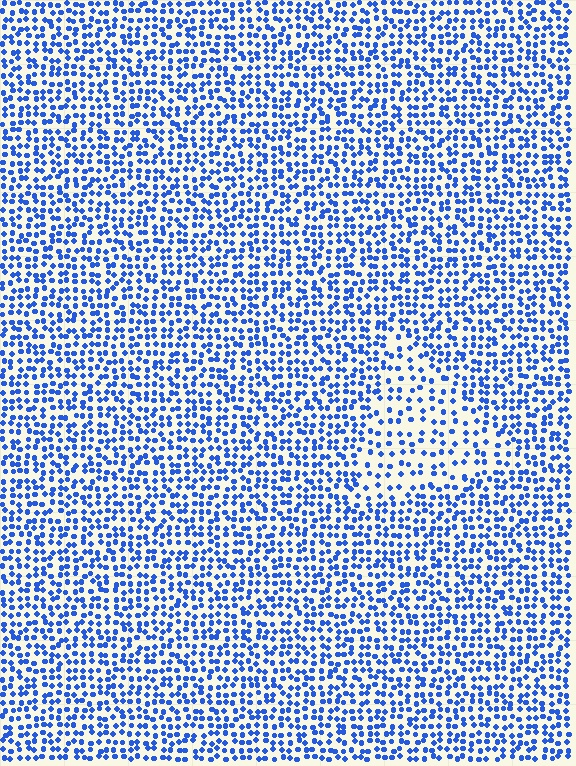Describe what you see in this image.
The image contains small blue elements arranged at two different densities. A triangle-shaped region is visible where the elements are less densely packed than the surrounding area.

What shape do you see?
I see a triangle.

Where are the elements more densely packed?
The elements are more densely packed outside the triangle boundary.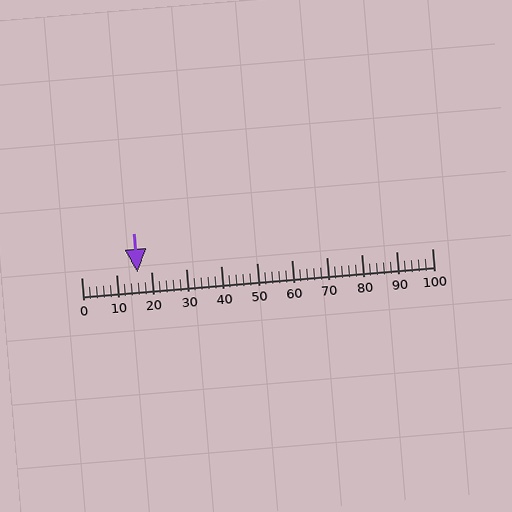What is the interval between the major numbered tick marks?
The major tick marks are spaced 10 units apart.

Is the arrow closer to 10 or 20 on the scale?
The arrow is closer to 20.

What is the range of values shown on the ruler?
The ruler shows values from 0 to 100.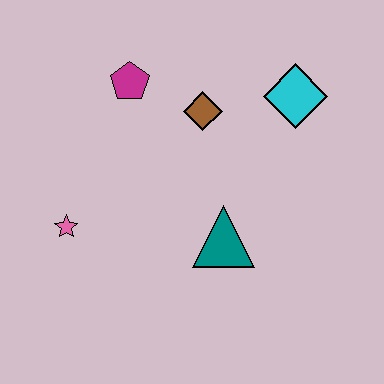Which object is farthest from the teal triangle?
The magenta pentagon is farthest from the teal triangle.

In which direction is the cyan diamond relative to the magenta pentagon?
The cyan diamond is to the right of the magenta pentagon.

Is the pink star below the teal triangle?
No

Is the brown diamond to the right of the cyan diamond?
No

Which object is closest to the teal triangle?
The brown diamond is closest to the teal triangle.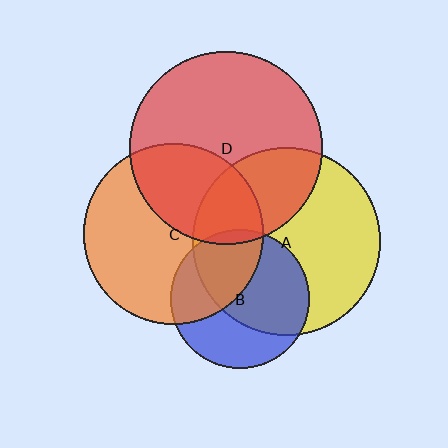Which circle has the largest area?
Circle D (red).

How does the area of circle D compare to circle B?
Approximately 1.9 times.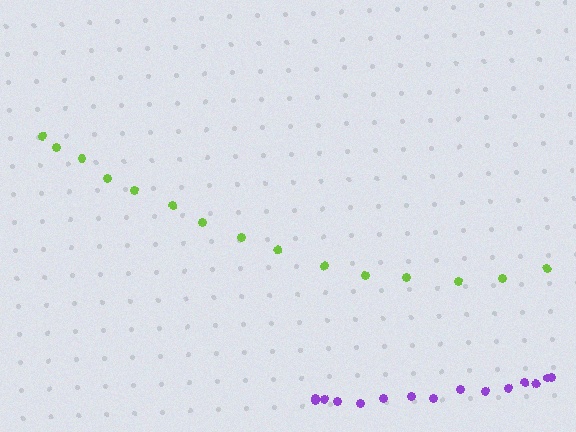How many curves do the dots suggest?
There are 2 distinct paths.